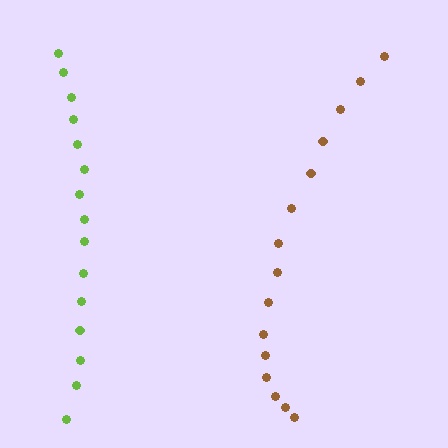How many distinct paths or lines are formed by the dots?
There are 2 distinct paths.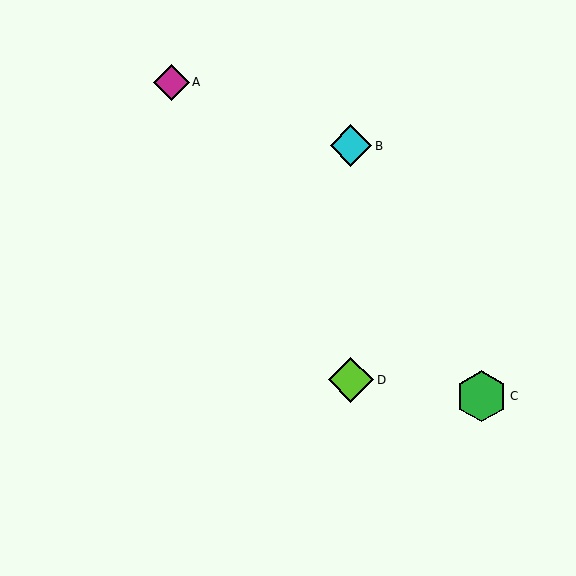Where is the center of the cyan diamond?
The center of the cyan diamond is at (351, 146).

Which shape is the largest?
The green hexagon (labeled C) is the largest.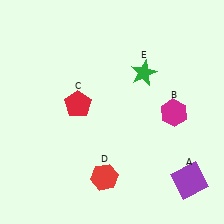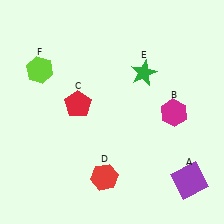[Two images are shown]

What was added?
A lime hexagon (F) was added in Image 2.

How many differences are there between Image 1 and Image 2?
There is 1 difference between the two images.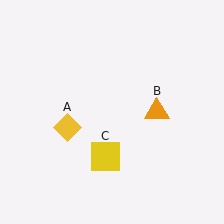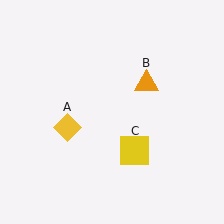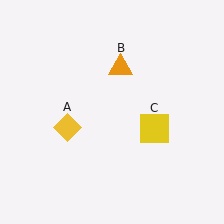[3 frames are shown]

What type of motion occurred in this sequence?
The orange triangle (object B), yellow square (object C) rotated counterclockwise around the center of the scene.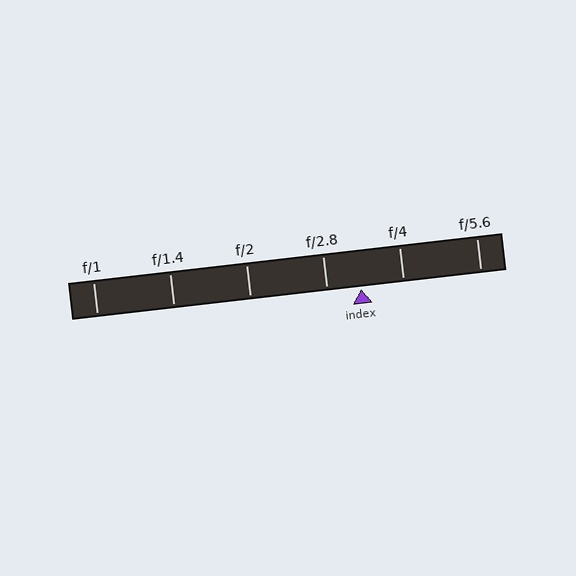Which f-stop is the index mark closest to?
The index mark is closest to f/2.8.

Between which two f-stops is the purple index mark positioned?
The index mark is between f/2.8 and f/4.